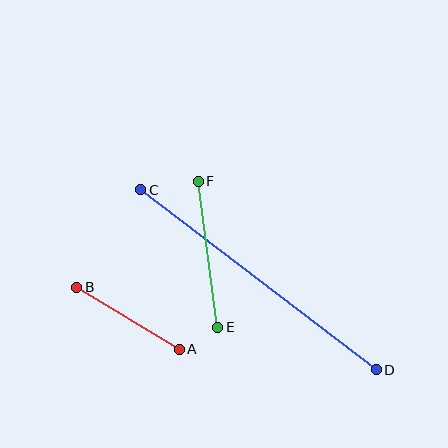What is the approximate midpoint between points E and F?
The midpoint is at approximately (208, 254) pixels.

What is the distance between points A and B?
The distance is approximately 120 pixels.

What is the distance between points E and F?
The distance is approximately 148 pixels.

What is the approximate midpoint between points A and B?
The midpoint is at approximately (128, 318) pixels.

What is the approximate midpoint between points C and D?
The midpoint is at approximately (258, 280) pixels.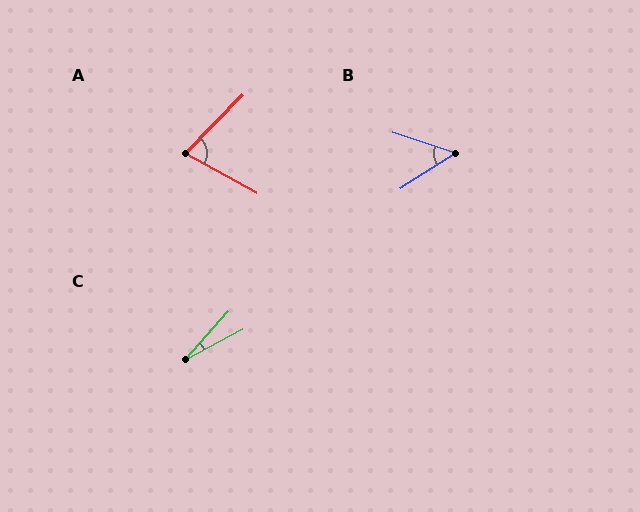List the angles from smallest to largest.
C (20°), B (51°), A (75°).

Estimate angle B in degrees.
Approximately 51 degrees.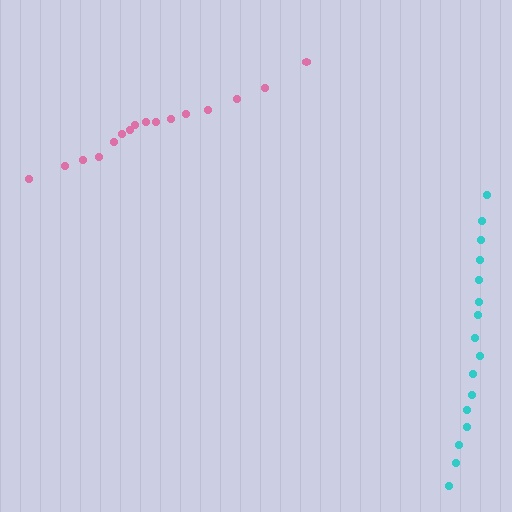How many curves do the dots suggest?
There are 2 distinct paths.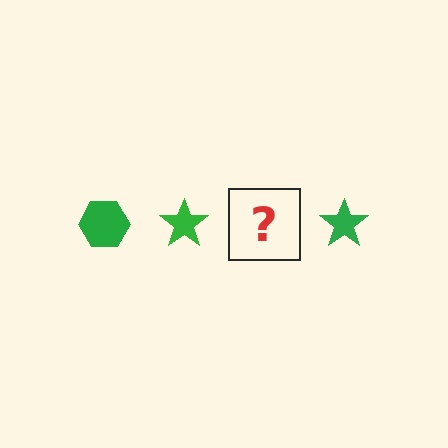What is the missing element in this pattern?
The missing element is a green hexagon.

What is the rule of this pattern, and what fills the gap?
The rule is that the pattern cycles through hexagon, star shapes in green. The gap should be filled with a green hexagon.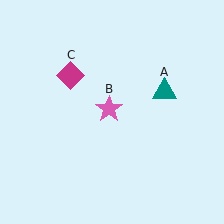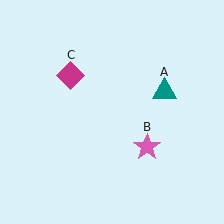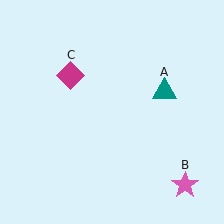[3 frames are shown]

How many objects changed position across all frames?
1 object changed position: pink star (object B).